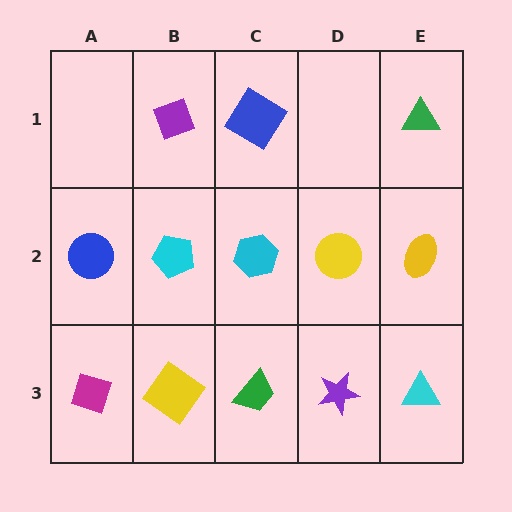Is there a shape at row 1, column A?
No, that cell is empty.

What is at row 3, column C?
A green trapezoid.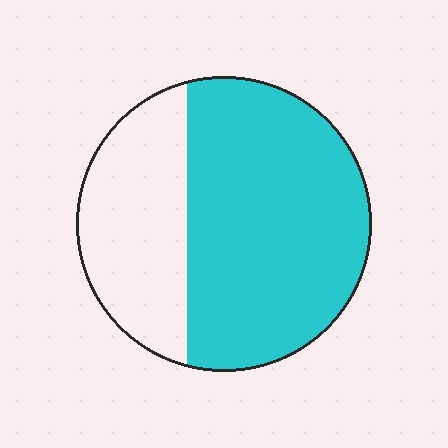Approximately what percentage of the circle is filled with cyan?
Approximately 65%.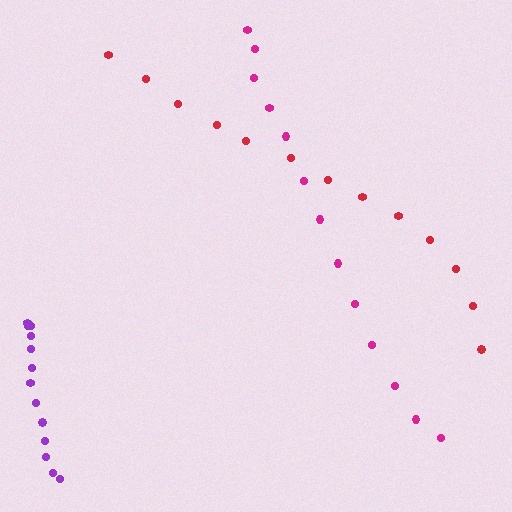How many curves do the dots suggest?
There are 3 distinct paths.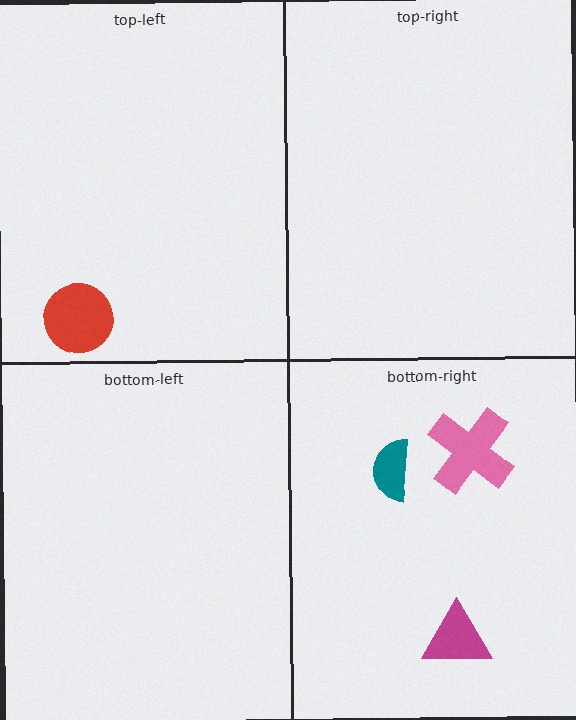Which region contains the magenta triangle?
The bottom-right region.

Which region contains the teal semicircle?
The bottom-right region.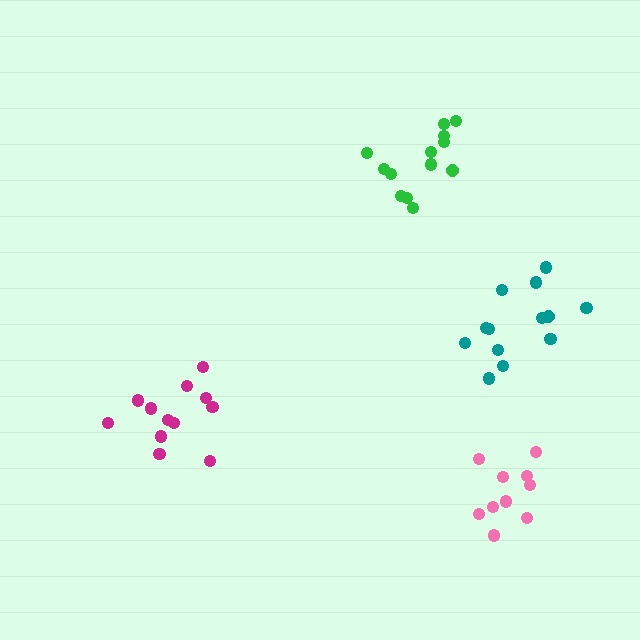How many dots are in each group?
Group 1: 12 dots, Group 2: 13 dots, Group 3: 13 dots, Group 4: 10 dots (48 total).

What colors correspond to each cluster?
The clusters are colored: magenta, teal, green, pink.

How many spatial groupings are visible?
There are 4 spatial groupings.